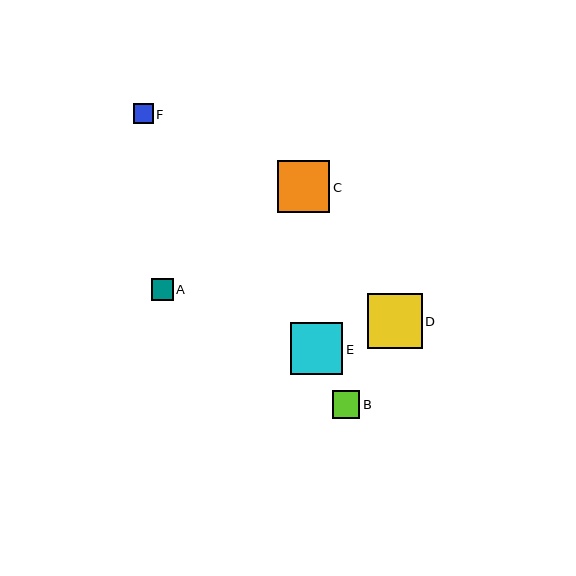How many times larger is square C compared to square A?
Square C is approximately 2.3 times the size of square A.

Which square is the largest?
Square D is the largest with a size of approximately 55 pixels.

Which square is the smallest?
Square F is the smallest with a size of approximately 20 pixels.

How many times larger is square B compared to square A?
Square B is approximately 1.2 times the size of square A.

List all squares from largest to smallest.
From largest to smallest: D, E, C, B, A, F.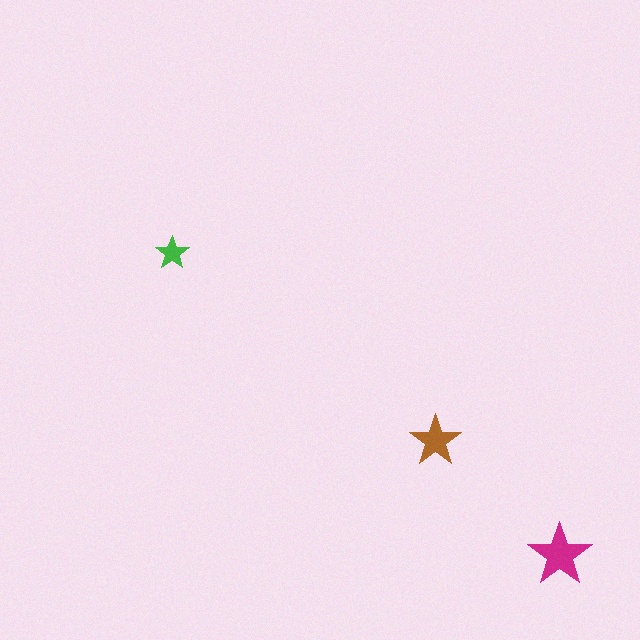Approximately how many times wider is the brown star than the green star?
About 1.5 times wider.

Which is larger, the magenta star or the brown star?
The magenta one.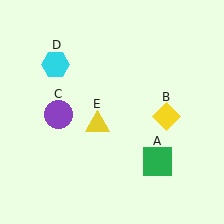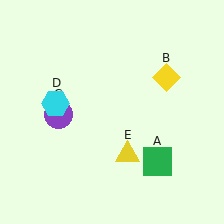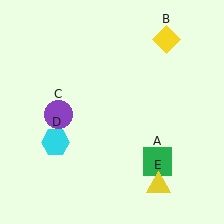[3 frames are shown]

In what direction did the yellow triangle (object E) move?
The yellow triangle (object E) moved down and to the right.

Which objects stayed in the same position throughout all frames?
Green square (object A) and purple circle (object C) remained stationary.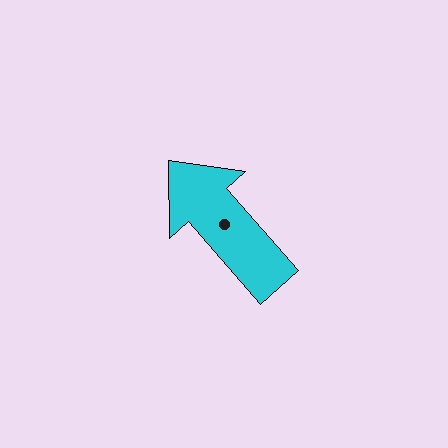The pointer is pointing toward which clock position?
Roughly 11 o'clock.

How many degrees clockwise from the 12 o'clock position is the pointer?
Approximately 319 degrees.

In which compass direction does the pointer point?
Northwest.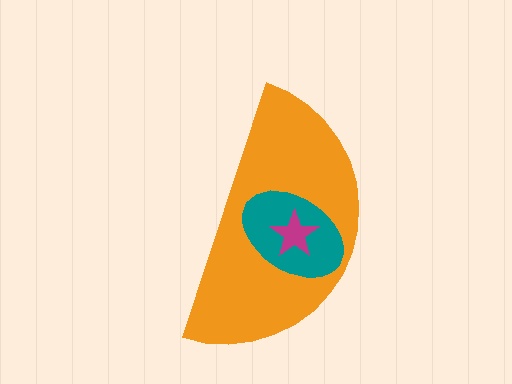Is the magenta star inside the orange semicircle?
Yes.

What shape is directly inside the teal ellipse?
The magenta star.